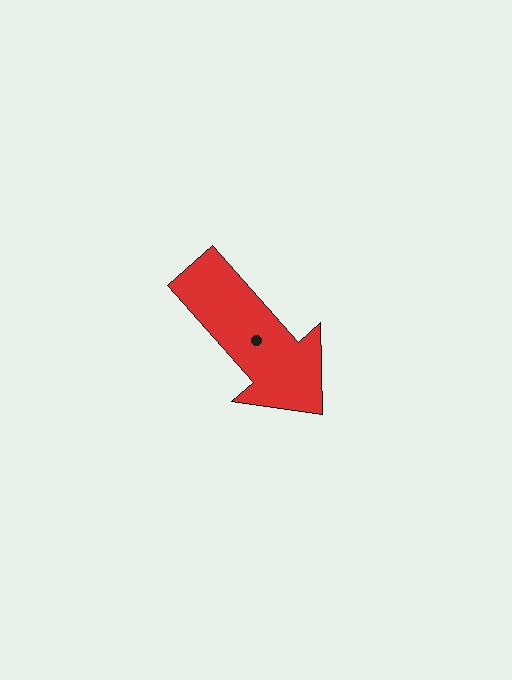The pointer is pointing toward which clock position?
Roughly 5 o'clock.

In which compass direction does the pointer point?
Southeast.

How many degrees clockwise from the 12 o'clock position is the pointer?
Approximately 138 degrees.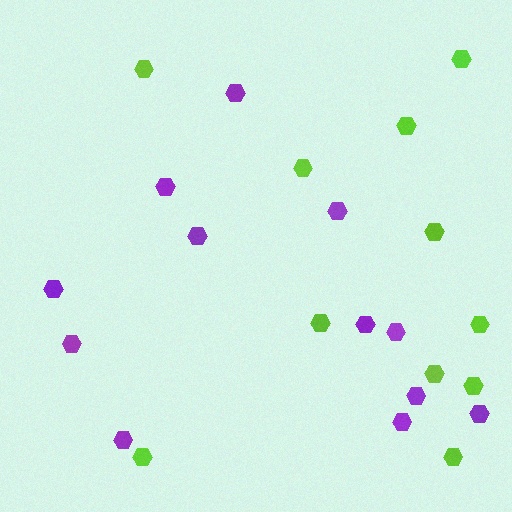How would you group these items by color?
There are 2 groups: one group of lime hexagons (11) and one group of purple hexagons (12).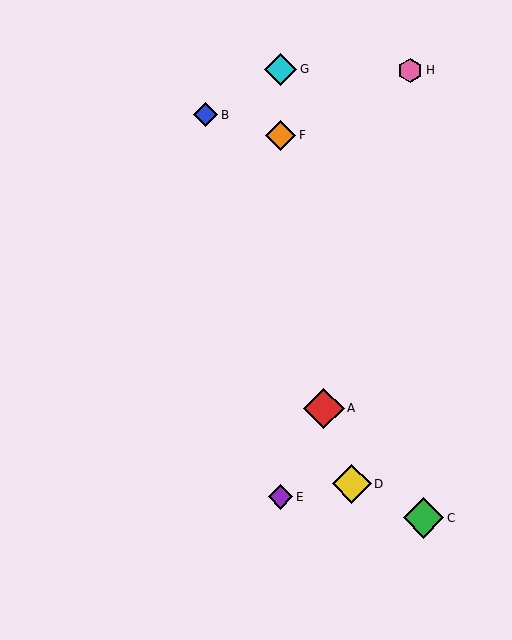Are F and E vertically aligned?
Yes, both are at x≈281.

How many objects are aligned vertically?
3 objects (E, F, G) are aligned vertically.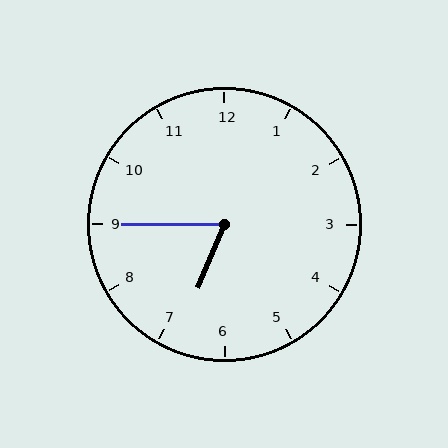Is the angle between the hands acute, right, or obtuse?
It is acute.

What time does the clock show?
6:45.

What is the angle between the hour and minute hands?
Approximately 68 degrees.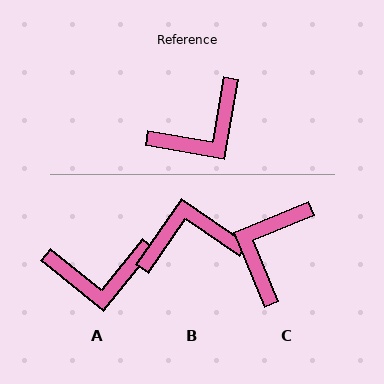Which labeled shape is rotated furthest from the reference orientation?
B, about 155 degrees away.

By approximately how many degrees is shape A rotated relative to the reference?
Approximately 29 degrees clockwise.